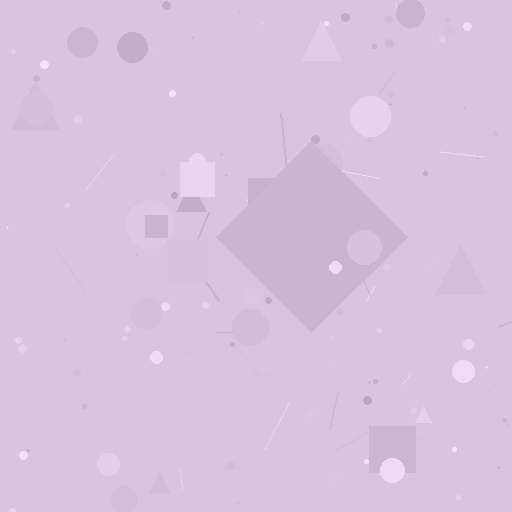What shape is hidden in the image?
A diamond is hidden in the image.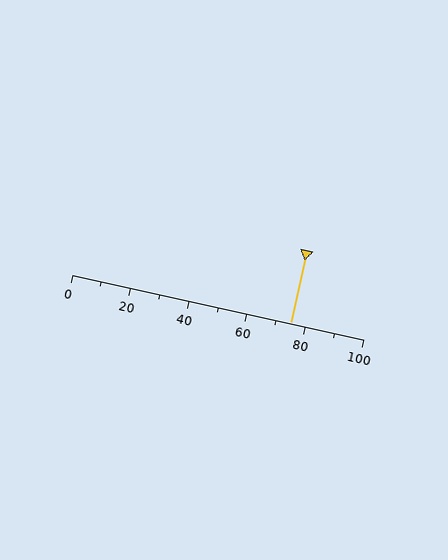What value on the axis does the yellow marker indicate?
The marker indicates approximately 75.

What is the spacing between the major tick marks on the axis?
The major ticks are spaced 20 apart.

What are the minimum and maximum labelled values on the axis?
The axis runs from 0 to 100.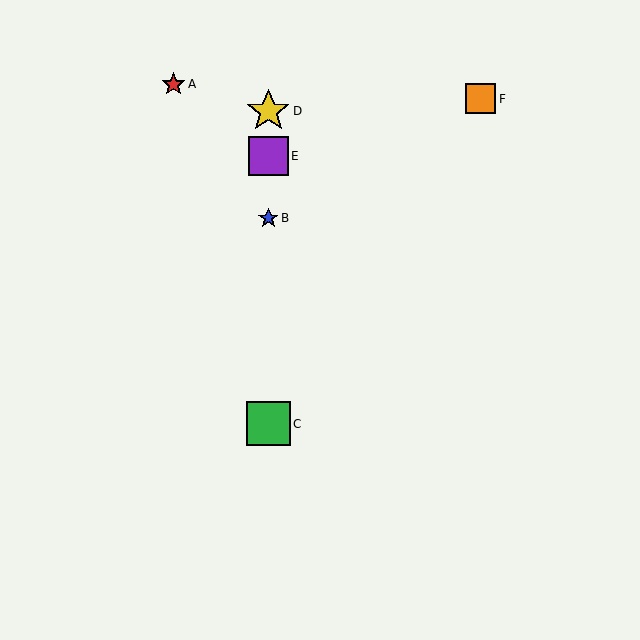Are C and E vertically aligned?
Yes, both are at x≈268.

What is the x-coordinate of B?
Object B is at x≈268.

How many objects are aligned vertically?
4 objects (B, C, D, E) are aligned vertically.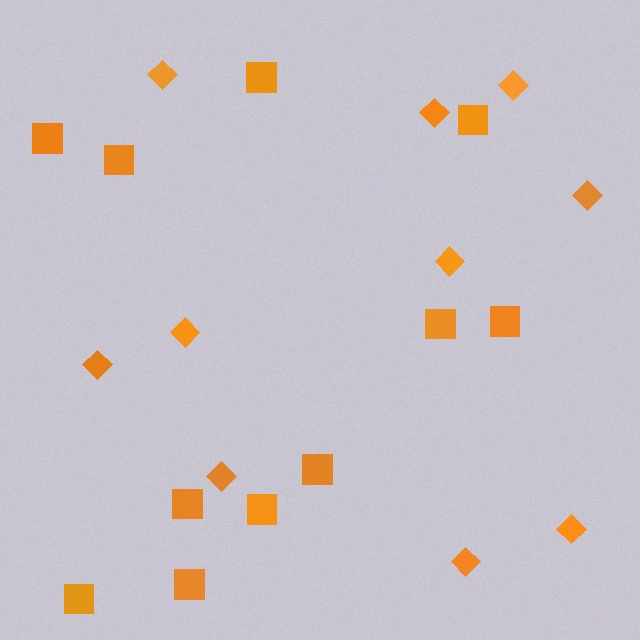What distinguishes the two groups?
There are 2 groups: one group of diamonds (10) and one group of squares (11).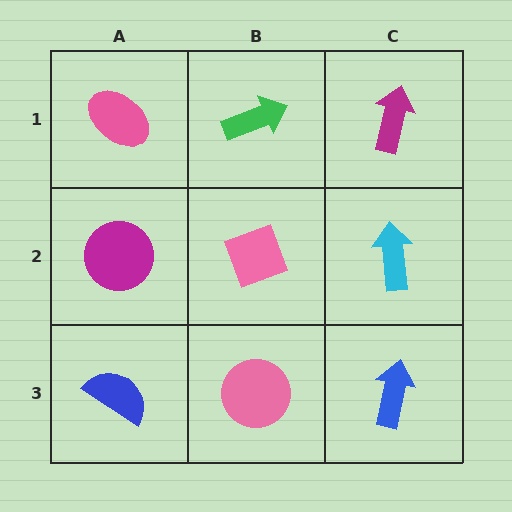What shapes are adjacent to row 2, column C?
A magenta arrow (row 1, column C), a blue arrow (row 3, column C), a pink diamond (row 2, column B).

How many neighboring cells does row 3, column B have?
3.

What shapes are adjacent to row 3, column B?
A pink diamond (row 2, column B), a blue semicircle (row 3, column A), a blue arrow (row 3, column C).